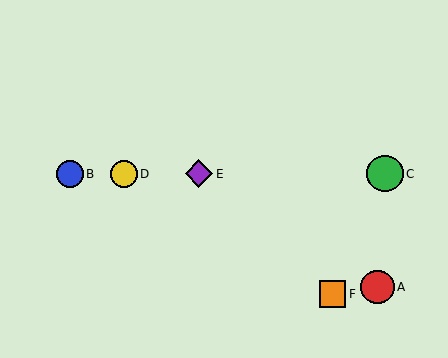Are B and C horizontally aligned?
Yes, both are at y≈174.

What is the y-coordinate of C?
Object C is at y≈174.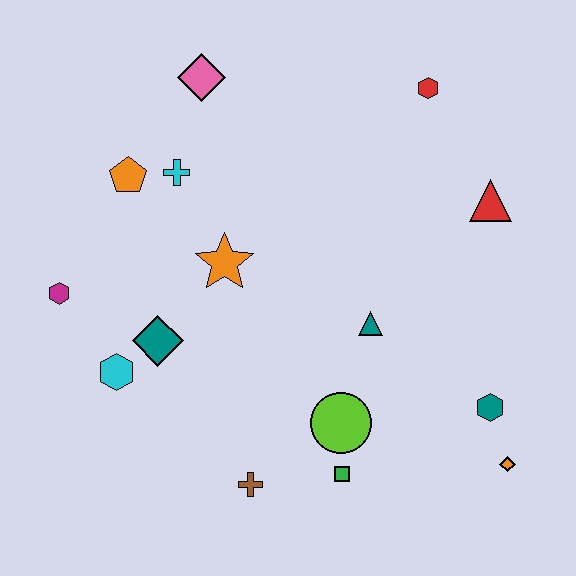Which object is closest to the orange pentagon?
The cyan cross is closest to the orange pentagon.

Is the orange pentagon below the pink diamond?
Yes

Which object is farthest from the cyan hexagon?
The red hexagon is farthest from the cyan hexagon.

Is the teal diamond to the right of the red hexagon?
No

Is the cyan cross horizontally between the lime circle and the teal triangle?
No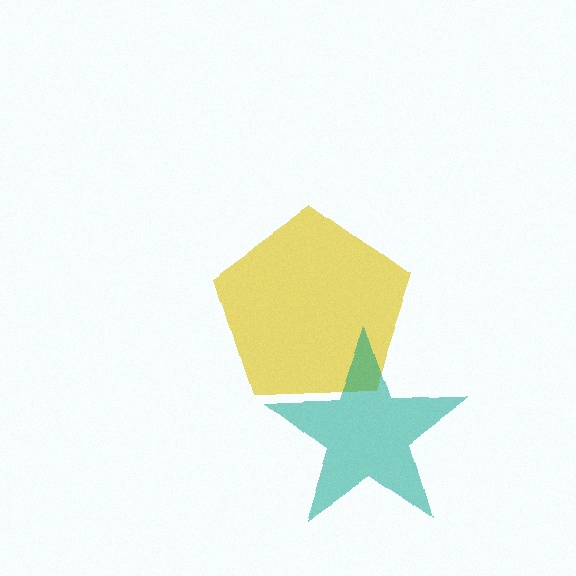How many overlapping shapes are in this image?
There are 2 overlapping shapes in the image.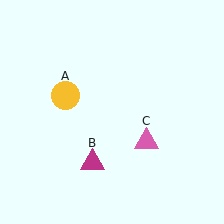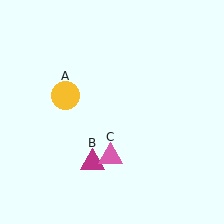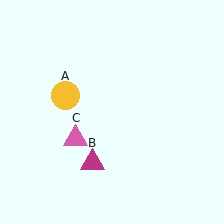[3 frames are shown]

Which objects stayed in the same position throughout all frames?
Yellow circle (object A) and magenta triangle (object B) remained stationary.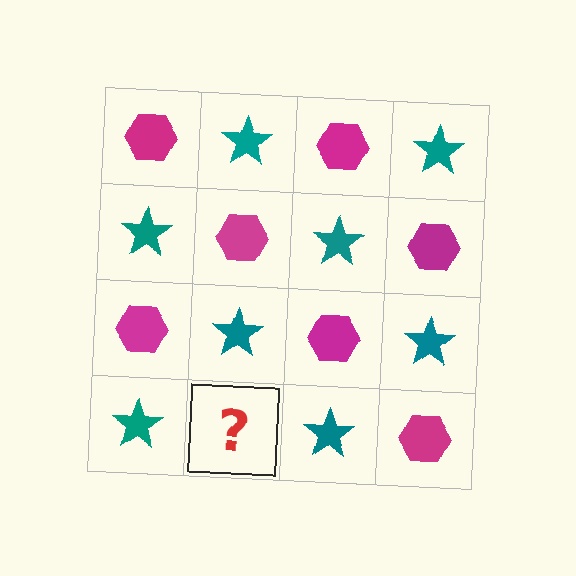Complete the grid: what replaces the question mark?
The question mark should be replaced with a magenta hexagon.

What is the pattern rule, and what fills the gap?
The rule is that it alternates magenta hexagon and teal star in a checkerboard pattern. The gap should be filled with a magenta hexagon.